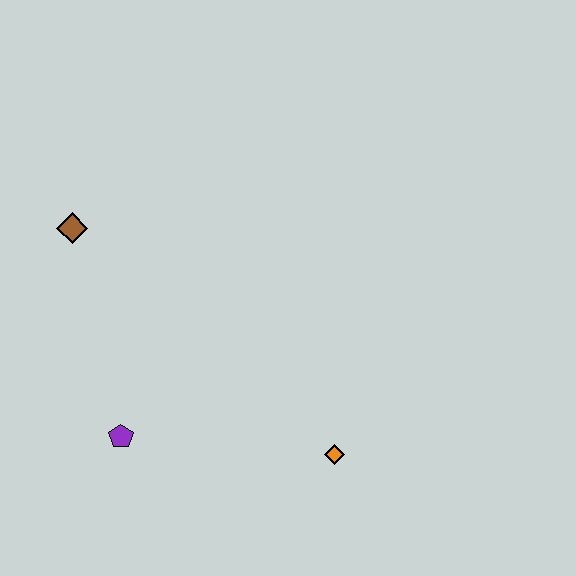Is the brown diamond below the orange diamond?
No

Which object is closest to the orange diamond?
The purple pentagon is closest to the orange diamond.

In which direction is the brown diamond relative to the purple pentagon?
The brown diamond is above the purple pentagon.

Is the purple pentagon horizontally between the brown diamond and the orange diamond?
Yes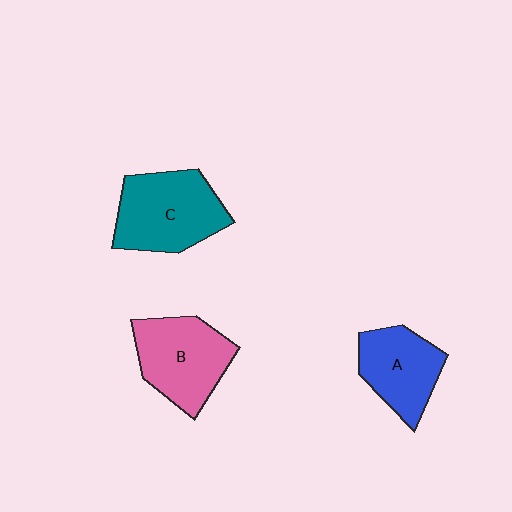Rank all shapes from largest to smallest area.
From largest to smallest: C (teal), B (pink), A (blue).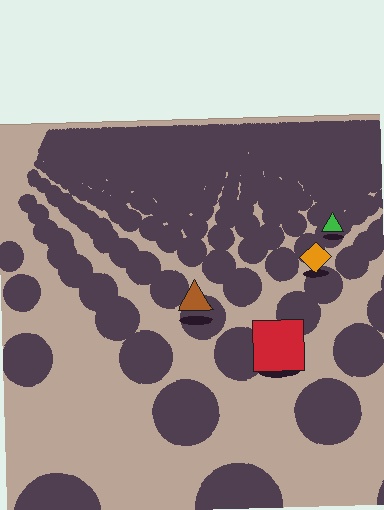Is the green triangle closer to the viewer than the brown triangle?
No. The brown triangle is closer — you can tell from the texture gradient: the ground texture is coarser near it.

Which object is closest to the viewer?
The red square is closest. The texture marks near it are larger and more spread out.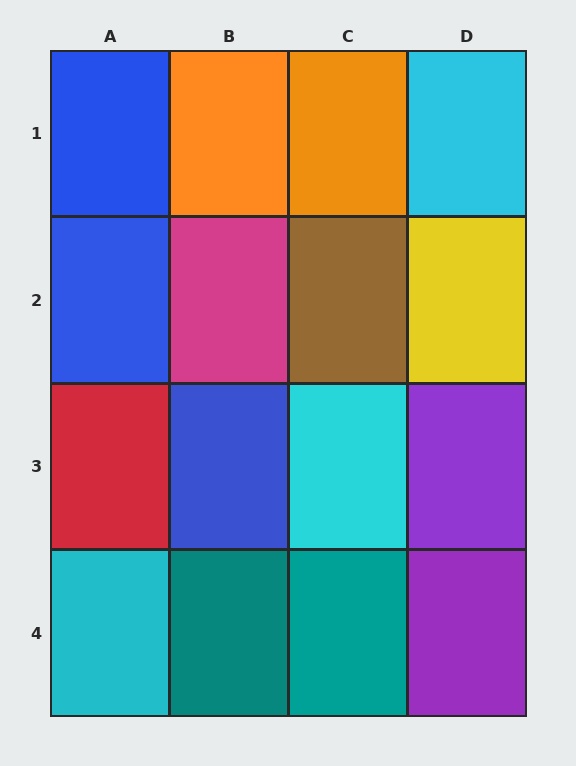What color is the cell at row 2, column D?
Yellow.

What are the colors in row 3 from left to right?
Red, blue, cyan, purple.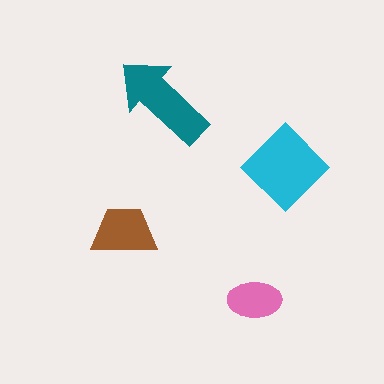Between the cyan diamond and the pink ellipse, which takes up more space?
The cyan diamond.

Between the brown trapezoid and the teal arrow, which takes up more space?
The teal arrow.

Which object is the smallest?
The pink ellipse.